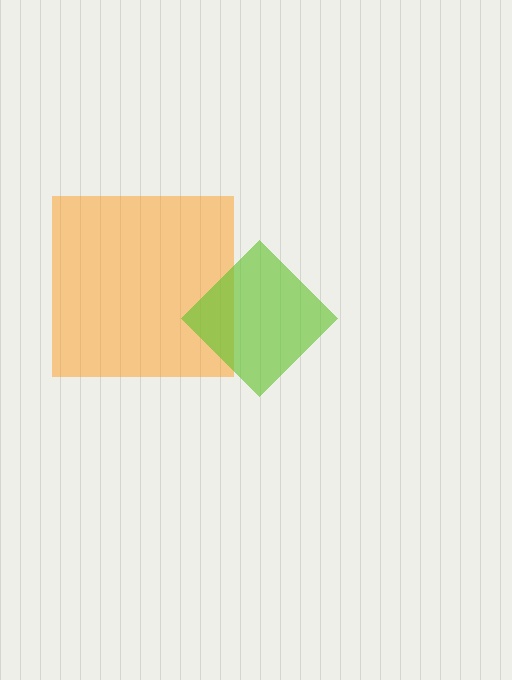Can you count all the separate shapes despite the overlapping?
Yes, there are 2 separate shapes.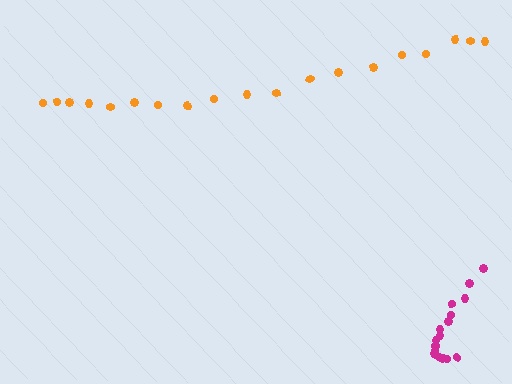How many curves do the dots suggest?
There are 2 distinct paths.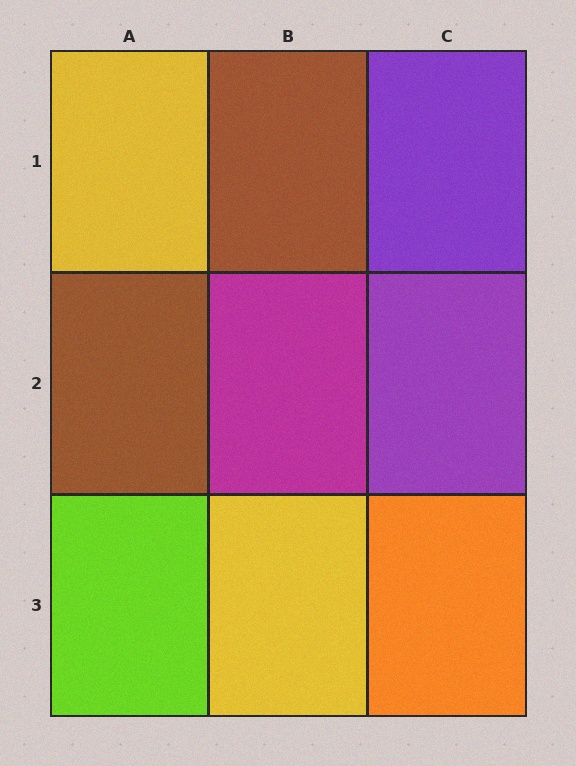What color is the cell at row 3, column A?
Lime.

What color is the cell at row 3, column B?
Yellow.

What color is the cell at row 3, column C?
Orange.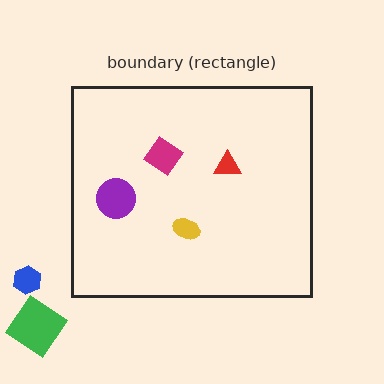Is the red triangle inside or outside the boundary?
Inside.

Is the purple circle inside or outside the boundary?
Inside.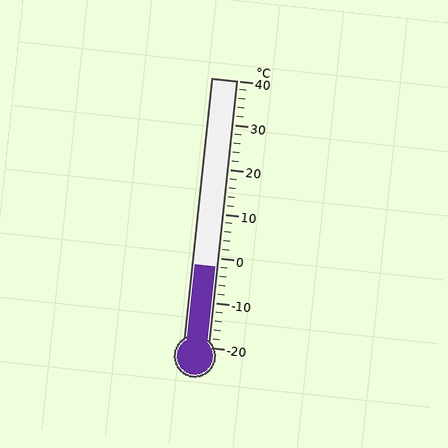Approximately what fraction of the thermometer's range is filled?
The thermometer is filled to approximately 30% of its range.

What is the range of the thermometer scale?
The thermometer scale ranges from -20°C to 40°C.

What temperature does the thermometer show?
The thermometer shows approximately -2°C.